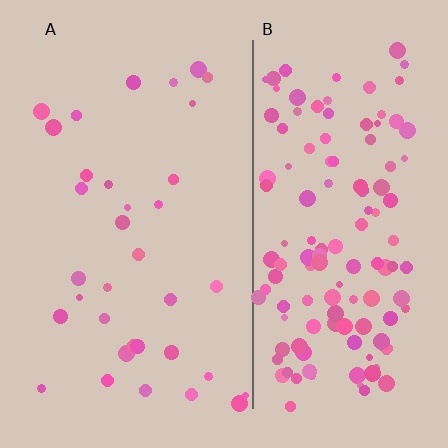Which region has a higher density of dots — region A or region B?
B (the right).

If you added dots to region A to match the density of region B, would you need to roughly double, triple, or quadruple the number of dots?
Approximately quadruple.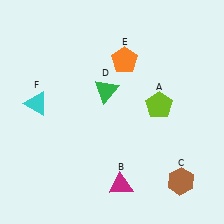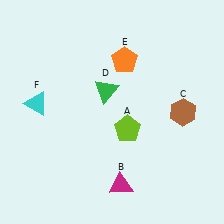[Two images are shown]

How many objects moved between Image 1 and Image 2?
2 objects moved between the two images.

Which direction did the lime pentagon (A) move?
The lime pentagon (A) moved left.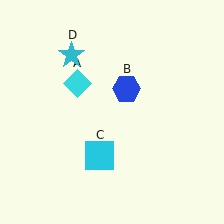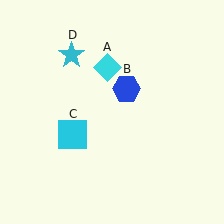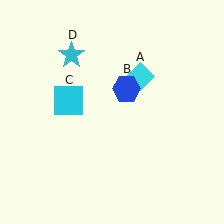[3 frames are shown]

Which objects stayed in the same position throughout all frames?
Blue hexagon (object B) and cyan star (object D) remained stationary.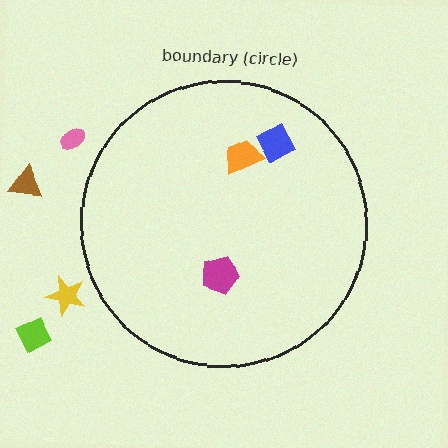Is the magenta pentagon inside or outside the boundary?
Inside.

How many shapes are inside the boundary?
3 inside, 4 outside.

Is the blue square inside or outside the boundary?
Inside.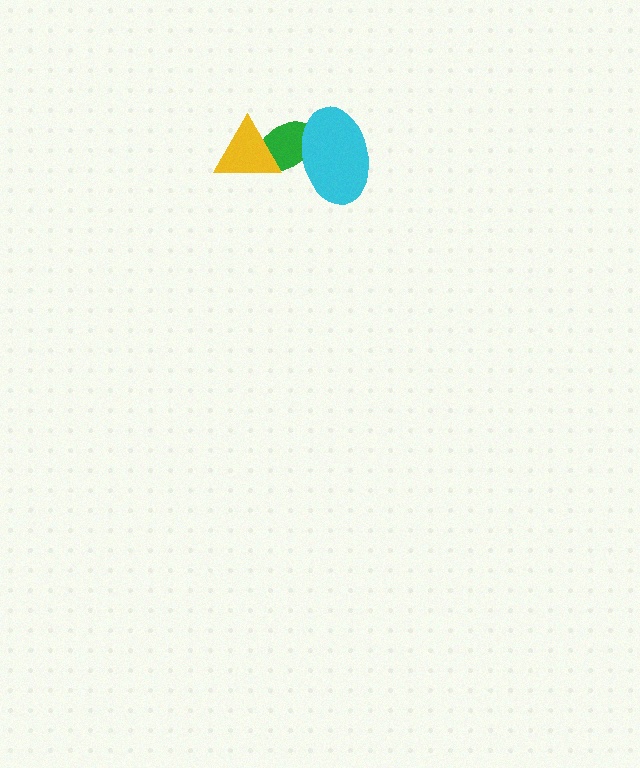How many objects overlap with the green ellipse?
2 objects overlap with the green ellipse.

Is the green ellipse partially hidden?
Yes, it is partially covered by another shape.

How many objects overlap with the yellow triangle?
1 object overlaps with the yellow triangle.